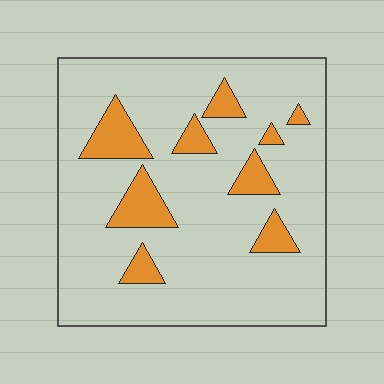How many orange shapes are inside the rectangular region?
9.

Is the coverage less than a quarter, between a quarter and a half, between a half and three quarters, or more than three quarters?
Less than a quarter.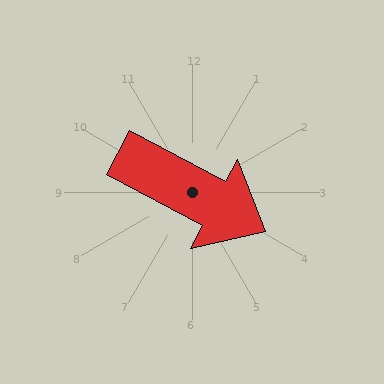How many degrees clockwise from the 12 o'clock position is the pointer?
Approximately 118 degrees.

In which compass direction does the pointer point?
Southeast.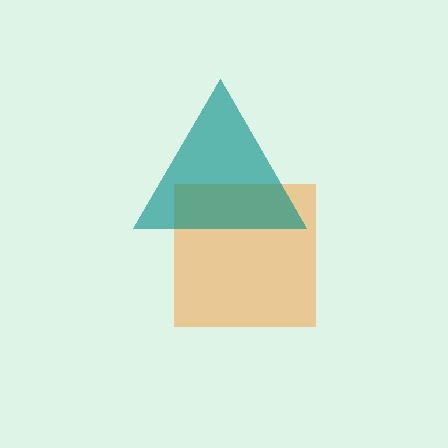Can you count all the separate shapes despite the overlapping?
Yes, there are 2 separate shapes.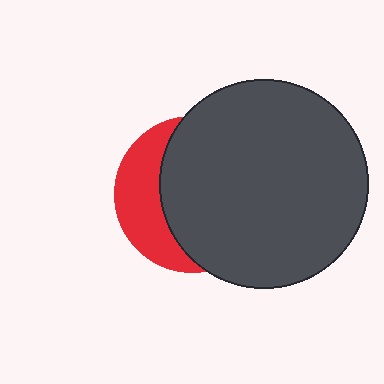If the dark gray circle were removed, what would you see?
You would see the complete red circle.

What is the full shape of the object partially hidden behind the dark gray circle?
The partially hidden object is a red circle.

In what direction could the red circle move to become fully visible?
The red circle could move left. That would shift it out from behind the dark gray circle entirely.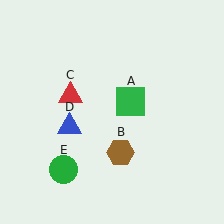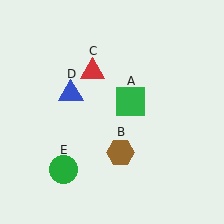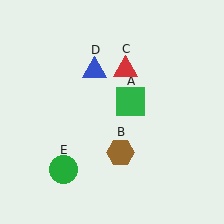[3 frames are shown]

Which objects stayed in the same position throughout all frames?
Green square (object A) and brown hexagon (object B) and green circle (object E) remained stationary.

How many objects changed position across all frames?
2 objects changed position: red triangle (object C), blue triangle (object D).